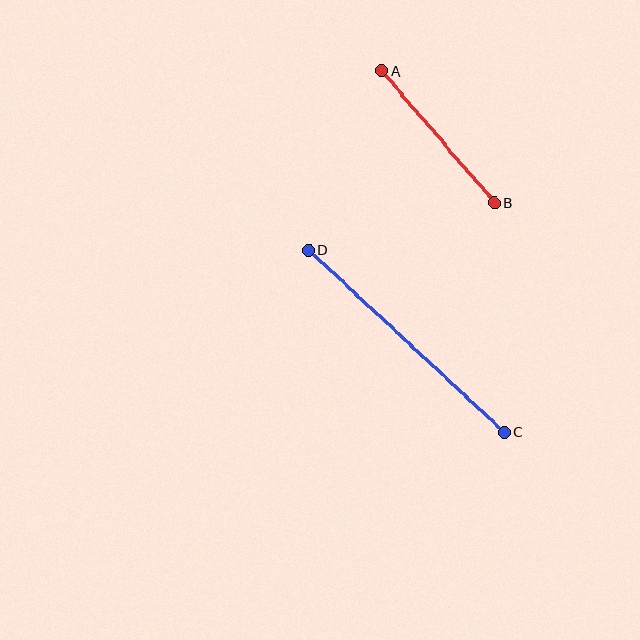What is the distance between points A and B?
The distance is approximately 174 pixels.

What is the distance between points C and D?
The distance is approximately 267 pixels.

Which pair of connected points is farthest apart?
Points C and D are farthest apart.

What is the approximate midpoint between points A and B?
The midpoint is at approximately (438, 137) pixels.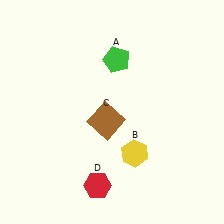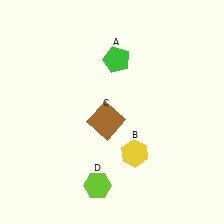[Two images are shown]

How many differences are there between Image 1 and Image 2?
There is 1 difference between the two images.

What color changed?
The hexagon (D) changed from red in Image 1 to lime in Image 2.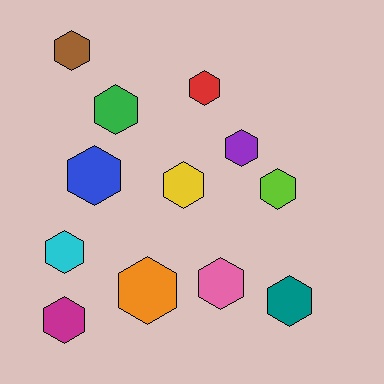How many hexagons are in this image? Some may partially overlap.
There are 12 hexagons.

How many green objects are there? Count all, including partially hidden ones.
There is 1 green object.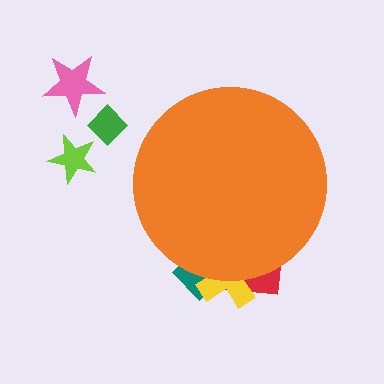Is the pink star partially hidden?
No, the pink star is fully visible.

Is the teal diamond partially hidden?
Yes, the teal diamond is partially hidden behind the orange circle.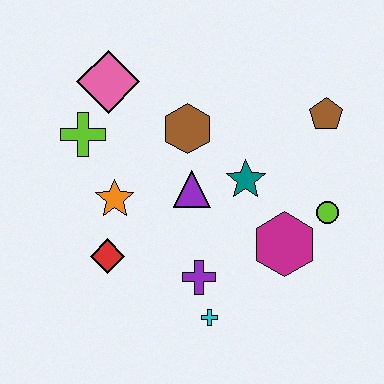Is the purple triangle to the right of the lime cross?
Yes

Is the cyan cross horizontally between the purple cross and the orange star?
No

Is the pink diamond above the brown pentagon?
Yes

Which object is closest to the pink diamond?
The lime cross is closest to the pink diamond.